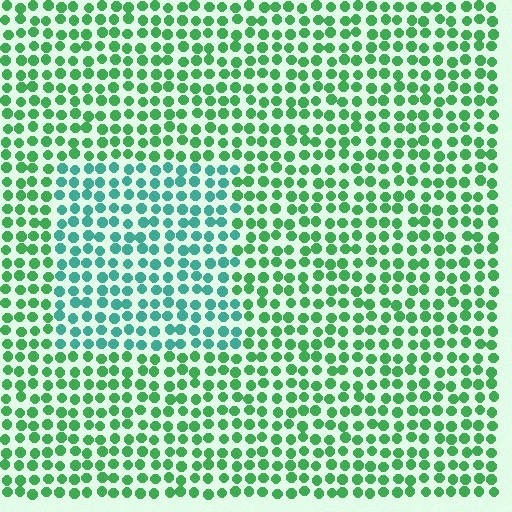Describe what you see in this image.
The image is filled with small green elements in a uniform arrangement. A rectangle-shaped region is visible where the elements are tinted to a slightly different hue, forming a subtle color boundary.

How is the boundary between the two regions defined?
The boundary is defined purely by a slight shift in hue (about 37 degrees). Spacing, size, and orientation are identical on both sides.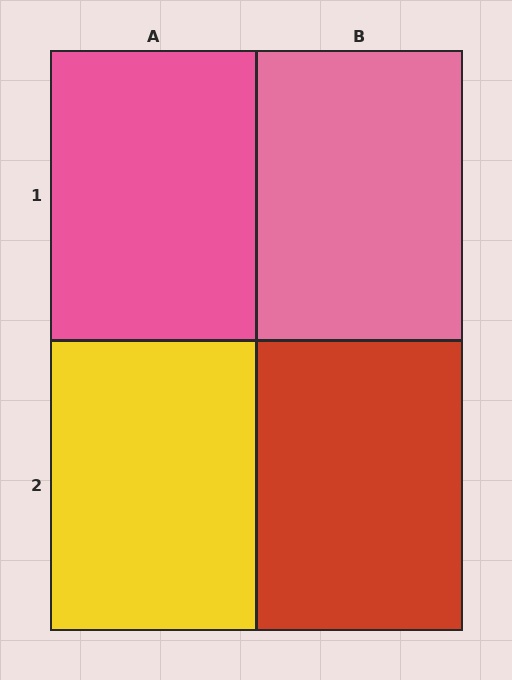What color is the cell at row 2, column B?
Red.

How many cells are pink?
2 cells are pink.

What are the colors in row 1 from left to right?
Pink, pink.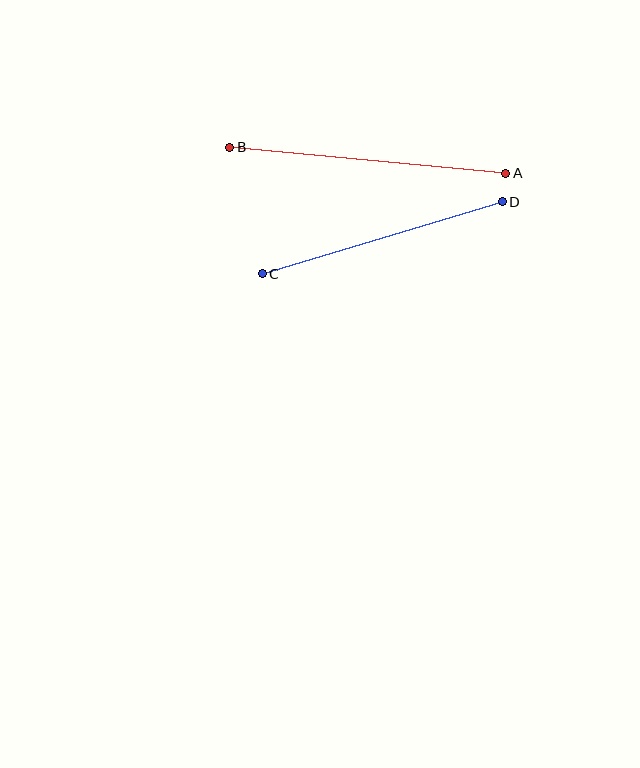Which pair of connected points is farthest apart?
Points A and B are farthest apart.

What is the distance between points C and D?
The distance is approximately 251 pixels.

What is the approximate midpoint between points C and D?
The midpoint is at approximately (382, 238) pixels.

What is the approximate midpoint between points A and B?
The midpoint is at approximately (368, 160) pixels.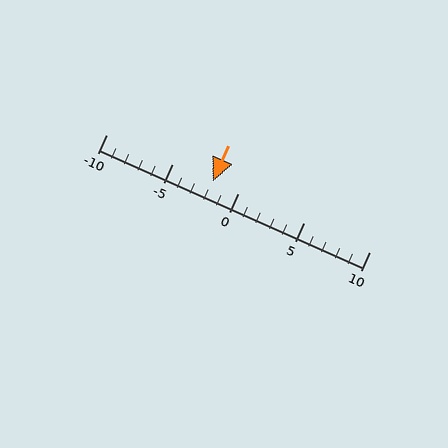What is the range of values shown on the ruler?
The ruler shows values from -10 to 10.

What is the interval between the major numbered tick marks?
The major tick marks are spaced 5 units apart.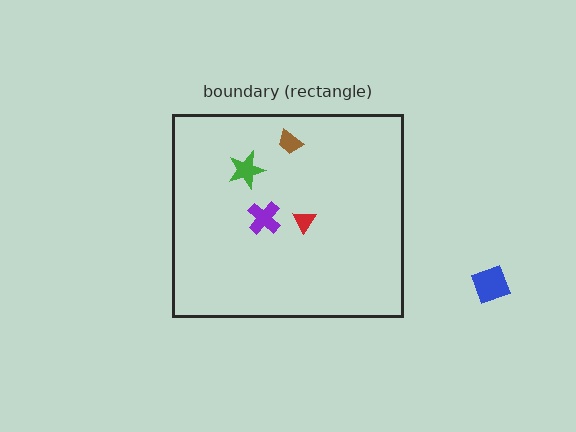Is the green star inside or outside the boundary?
Inside.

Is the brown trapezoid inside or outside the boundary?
Inside.